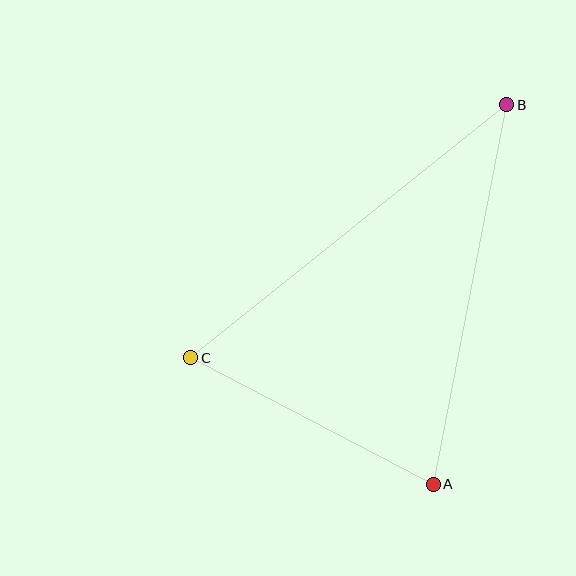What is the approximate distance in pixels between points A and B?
The distance between A and B is approximately 387 pixels.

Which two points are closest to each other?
Points A and C are closest to each other.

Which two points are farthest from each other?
Points B and C are farthest from each other.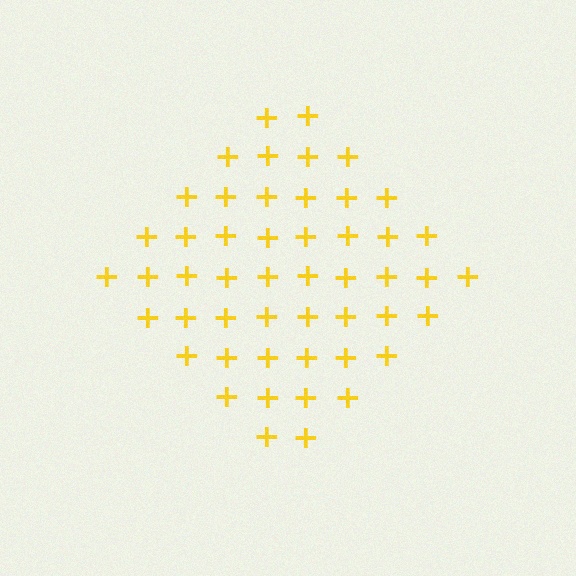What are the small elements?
The small elements are plus signs.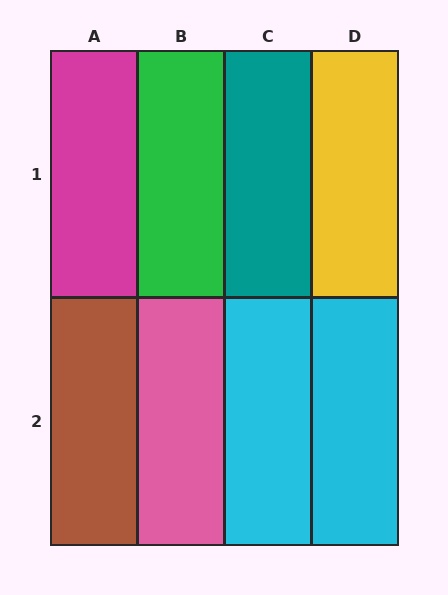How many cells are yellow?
1 cell is yellow.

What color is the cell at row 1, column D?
Yellow.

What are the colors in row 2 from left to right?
Brown, pink, cyan, cyan.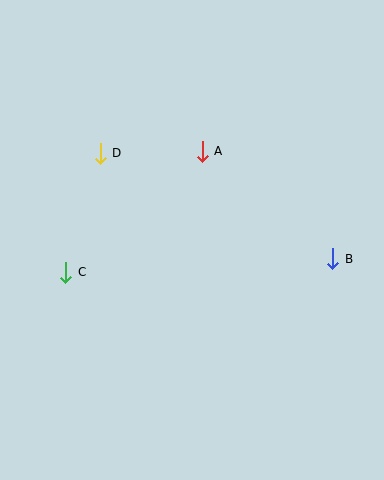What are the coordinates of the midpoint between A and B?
The midpoint between A and B is at (268, 205).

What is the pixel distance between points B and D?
The distance between B and D is 255 pixels.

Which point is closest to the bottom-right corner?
Point B is closest to the bottom-right corner.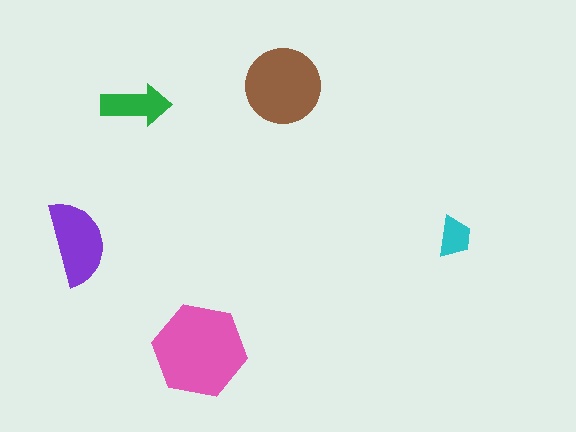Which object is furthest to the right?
The cyan trapezoid is rightmost.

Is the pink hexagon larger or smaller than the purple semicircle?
Larger.